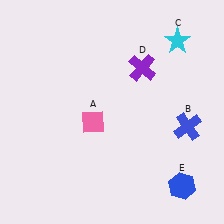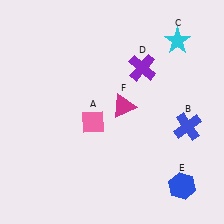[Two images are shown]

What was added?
A magenta triangle (F) was added in Image 2.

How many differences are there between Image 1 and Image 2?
There is 1 difference between the two images.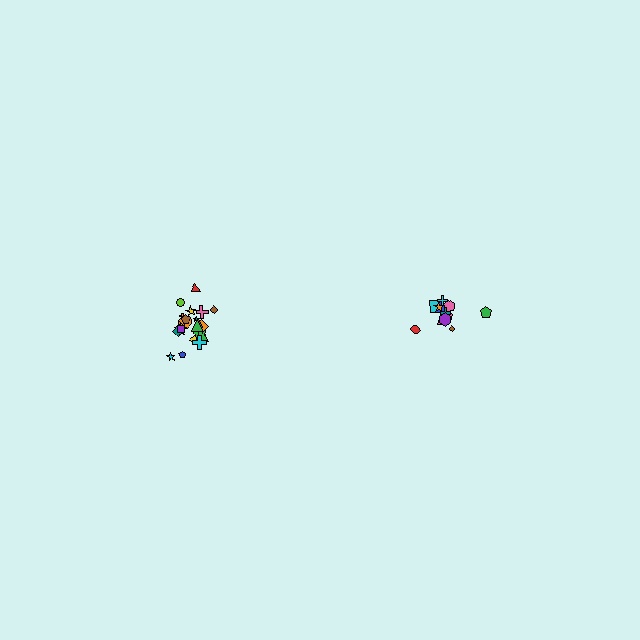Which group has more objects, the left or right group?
The left group.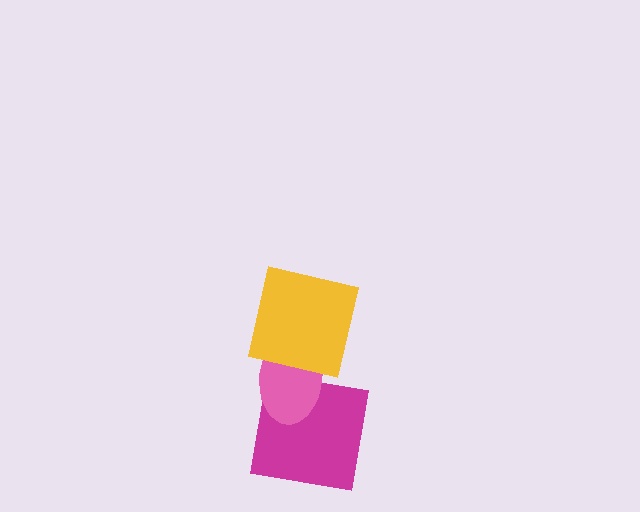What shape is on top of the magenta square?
The pink ellipse is on top of the magenta square.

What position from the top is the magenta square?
The magenta square is 3rd from the top.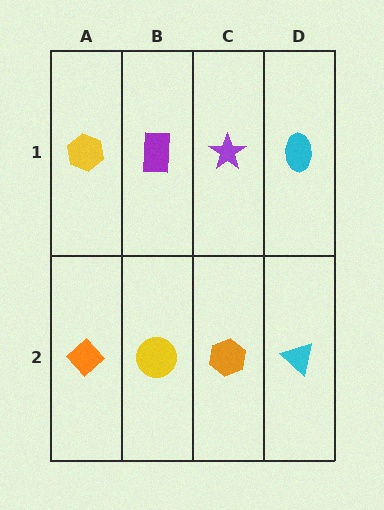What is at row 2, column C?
An orange hexagon.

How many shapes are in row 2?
4 shapes.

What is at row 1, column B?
A purple rectangle.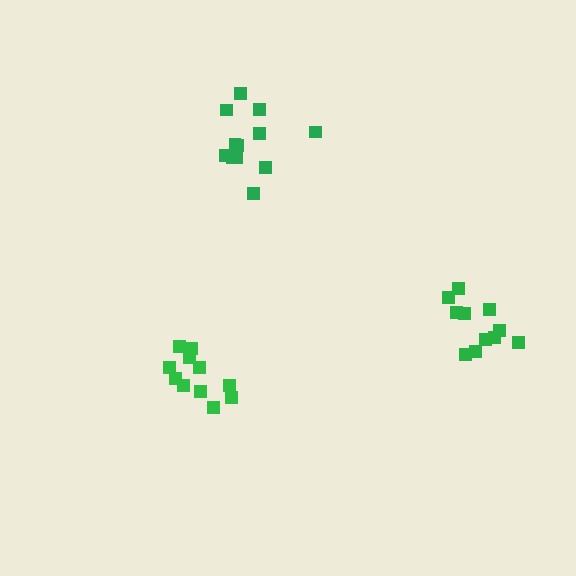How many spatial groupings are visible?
There are 3 spatial groupings.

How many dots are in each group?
Group 1: 11 dots, Group 2: 12 dots, Group 3: 11 dots (34 total).